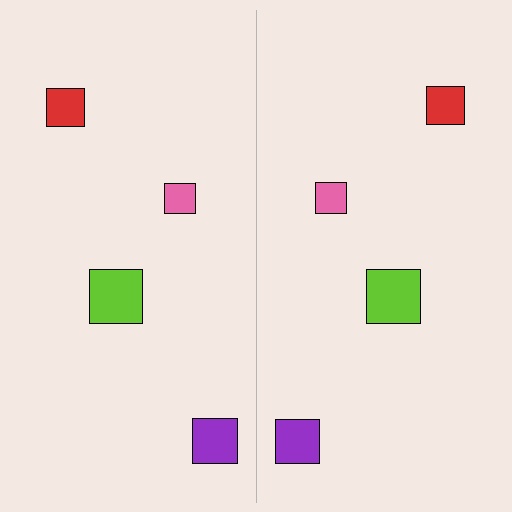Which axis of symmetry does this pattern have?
The pattern has a vertical axis of symmetry running through the center of the image.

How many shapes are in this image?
There are 8 shapes in this image.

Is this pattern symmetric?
Yes, this pattern has bilateral (reflection) symmetry.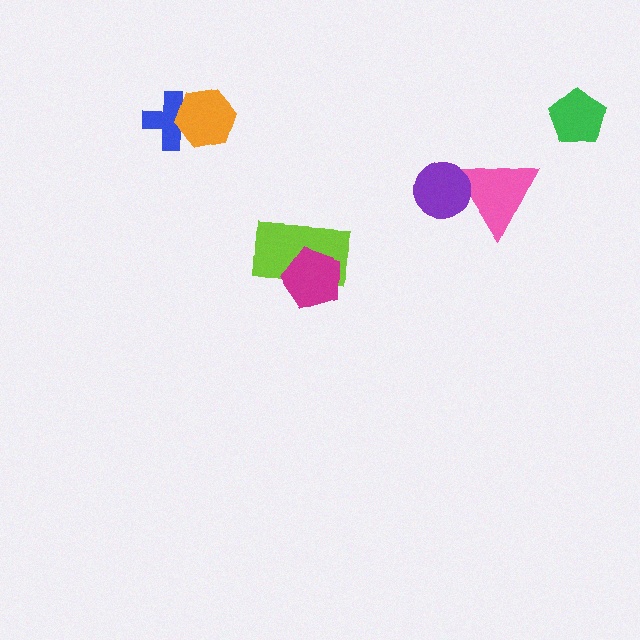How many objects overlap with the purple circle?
1 object overlaps with the purple circle.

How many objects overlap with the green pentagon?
0 objects overlap with the green pentagon.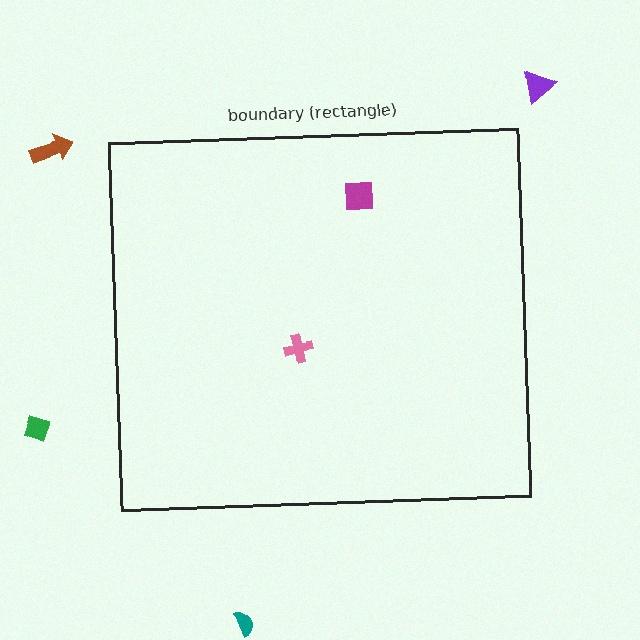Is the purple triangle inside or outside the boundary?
Outside.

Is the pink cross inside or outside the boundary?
Inside.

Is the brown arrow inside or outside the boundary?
Outside.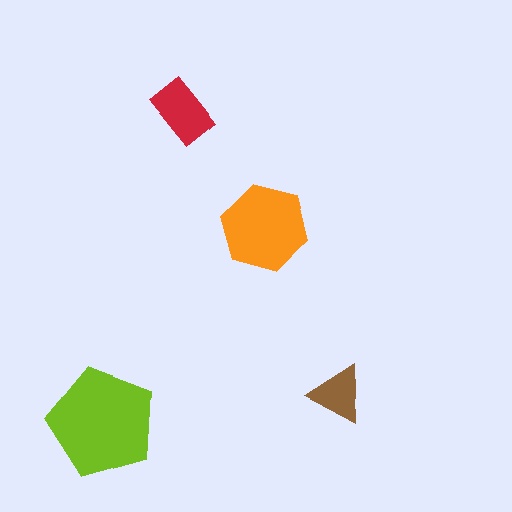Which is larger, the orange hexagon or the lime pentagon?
The lime pentagon.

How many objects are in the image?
There are 4 objects in the image.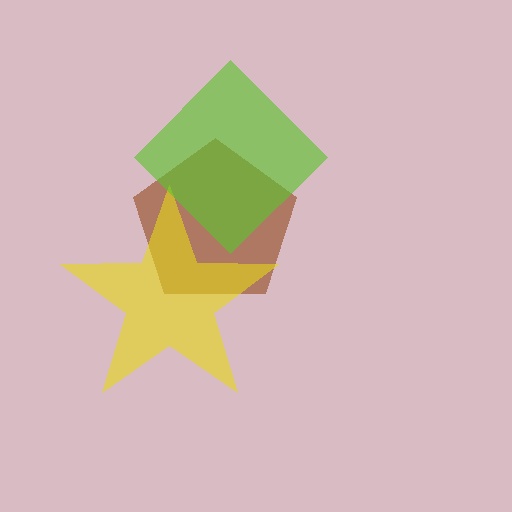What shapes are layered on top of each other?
The layered shapes are: a brown pentagon, a yellow star, a lime diamond.